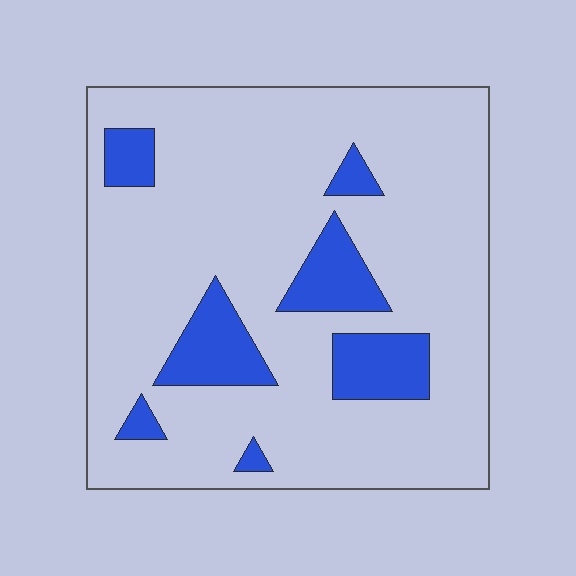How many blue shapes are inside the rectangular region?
7.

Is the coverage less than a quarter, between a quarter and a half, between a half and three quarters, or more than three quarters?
Less than a quarter.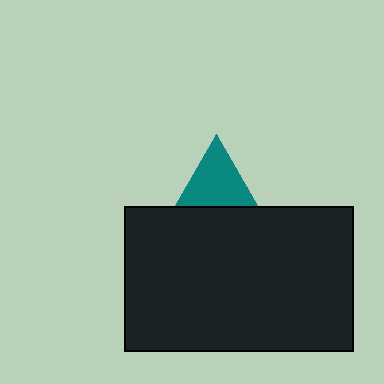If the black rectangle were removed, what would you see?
You would see the complete teal triangle.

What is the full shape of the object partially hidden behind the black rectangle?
The partially hidden object is a teal triangle.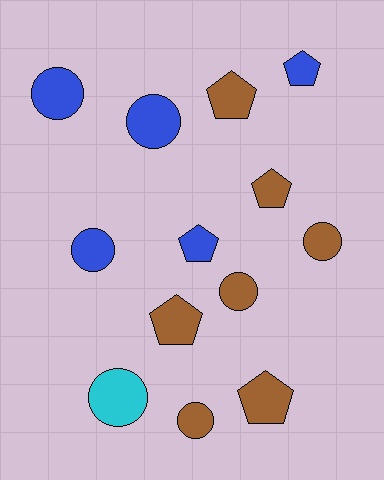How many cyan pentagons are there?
There are no cyan pentagons.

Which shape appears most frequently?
Circle, with 7 objects.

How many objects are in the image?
There are 13 objects.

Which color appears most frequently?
Brown, with 7 objects.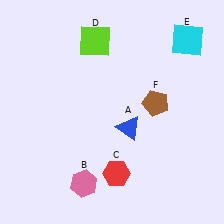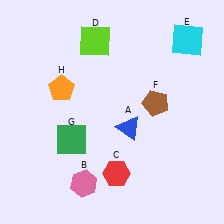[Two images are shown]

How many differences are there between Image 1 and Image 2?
There are 2 differences between the two images.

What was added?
A green square (G), an orange pentagon (H) were added in Image 2.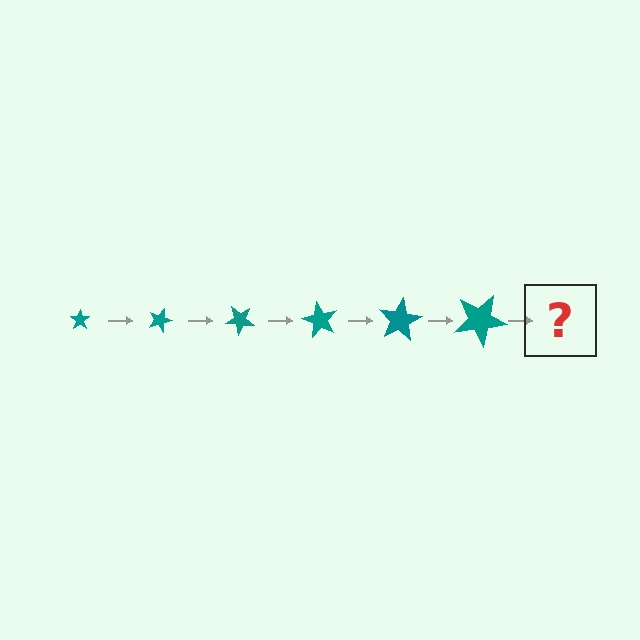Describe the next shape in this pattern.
It should be a star, larger than the previous one and rotated 120 degrees from the start.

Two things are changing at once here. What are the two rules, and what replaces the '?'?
The two rules are that the star grows larger each step and it rotates 20 degrees each step. The '?' should be a star, larger than the previous one and rotated 120 degrees from the start.